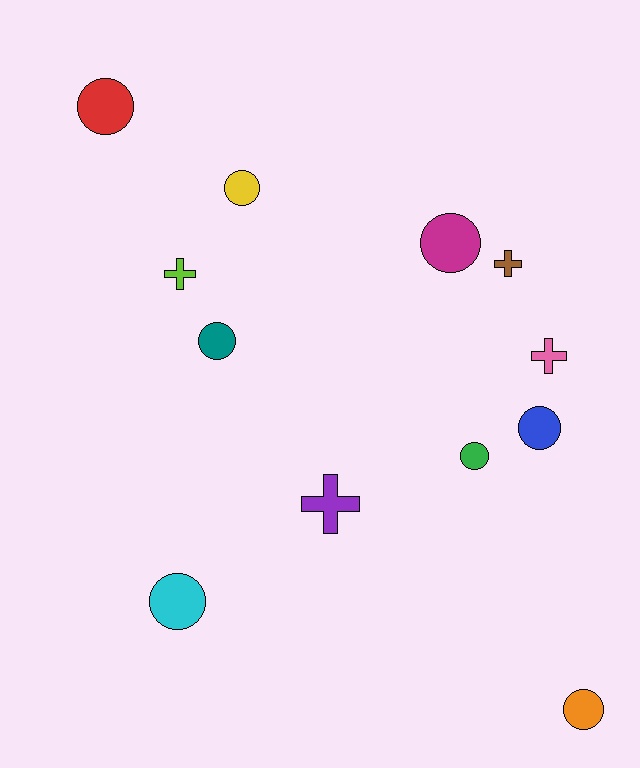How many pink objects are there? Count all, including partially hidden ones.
There is 1 pink object.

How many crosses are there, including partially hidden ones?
There are 4 crosses.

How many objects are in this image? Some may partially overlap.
There are 12 objects.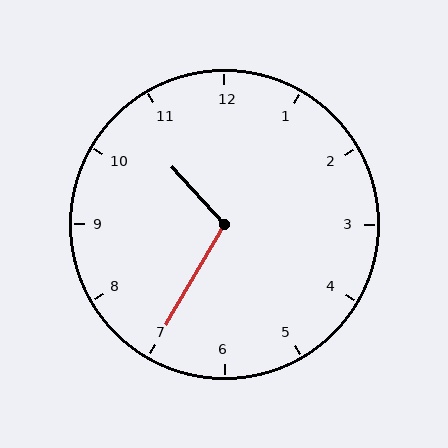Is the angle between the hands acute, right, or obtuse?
It is obtuse.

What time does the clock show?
10:35.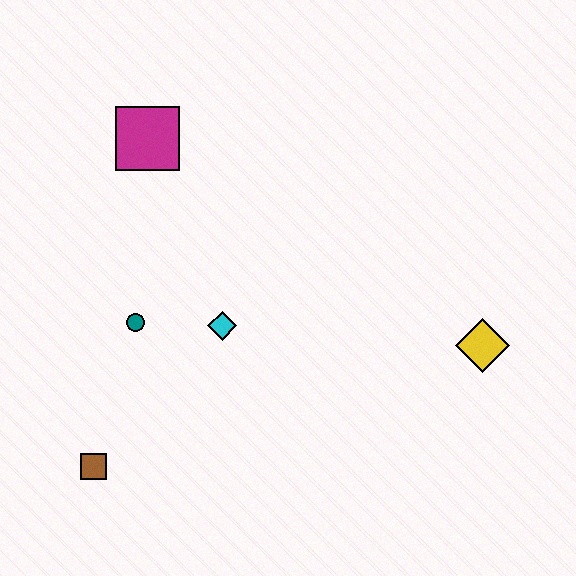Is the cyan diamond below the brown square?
No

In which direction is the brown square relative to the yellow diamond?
The brown square is to the left of the yellow diamond.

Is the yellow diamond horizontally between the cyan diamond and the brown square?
No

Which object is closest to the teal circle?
The cyan diamond is closest to the teal circle.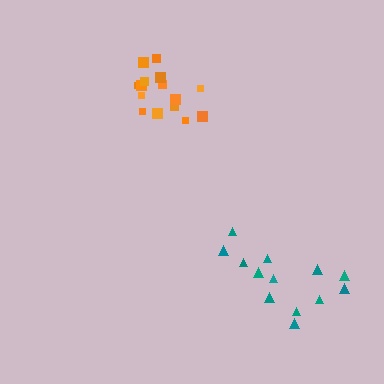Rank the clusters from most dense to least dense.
orange, teal.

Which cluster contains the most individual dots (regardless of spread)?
Orange (15).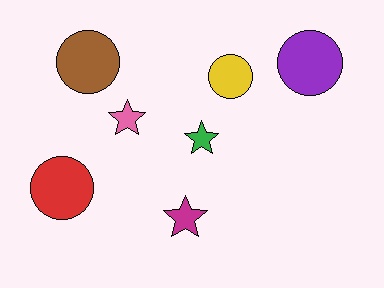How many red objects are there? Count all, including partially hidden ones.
There is 1 red object.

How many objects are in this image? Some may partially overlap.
There are 7 objects.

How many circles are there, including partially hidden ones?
There are 4 circles.